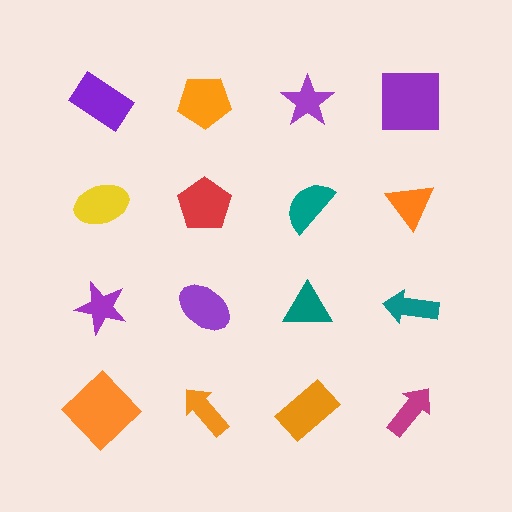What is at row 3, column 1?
A purple star.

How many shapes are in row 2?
4 shapes.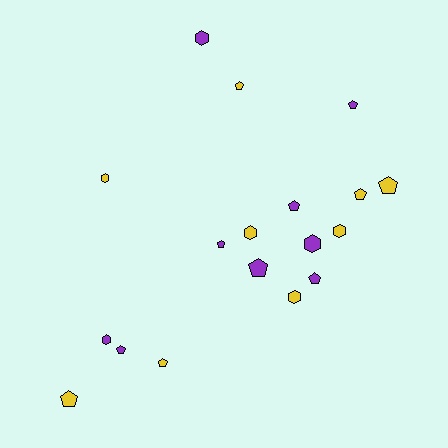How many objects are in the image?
There are 18 objects.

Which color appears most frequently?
Yellow, with 9 objects.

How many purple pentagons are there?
There are 6 purple pentagons.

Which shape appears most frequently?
Pentagon, with 11 objects.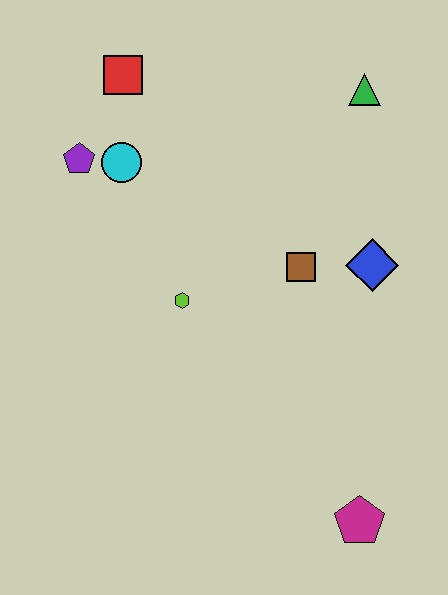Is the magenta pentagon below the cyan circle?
Yes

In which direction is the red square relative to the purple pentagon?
The red square is above the purple pentagon.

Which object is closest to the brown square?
The blue diamond is closest to the brown square.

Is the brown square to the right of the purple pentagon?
Yes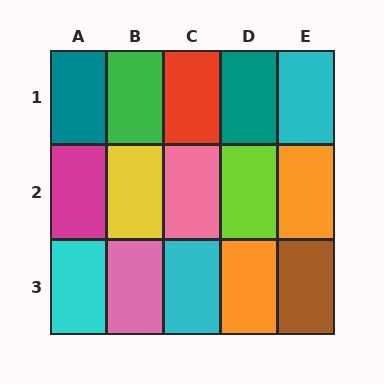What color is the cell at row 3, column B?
Pink.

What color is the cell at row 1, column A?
Teal.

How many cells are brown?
1 cell is brown.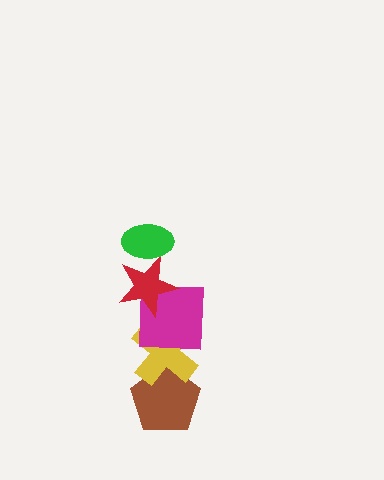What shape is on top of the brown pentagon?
The yellow cross is on top of the brown pentagon.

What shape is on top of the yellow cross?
The magenta square is on top of the yellow cross.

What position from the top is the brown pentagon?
The brown pentagon is 5th from the top.